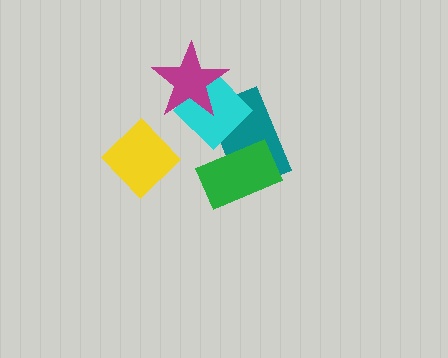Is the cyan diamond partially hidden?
Yes, it is partially covered by another shape.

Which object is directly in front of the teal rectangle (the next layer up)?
The cyan diamond is directly in front of the teal rectangle.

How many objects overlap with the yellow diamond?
0 objects overlap with the yellow diamond.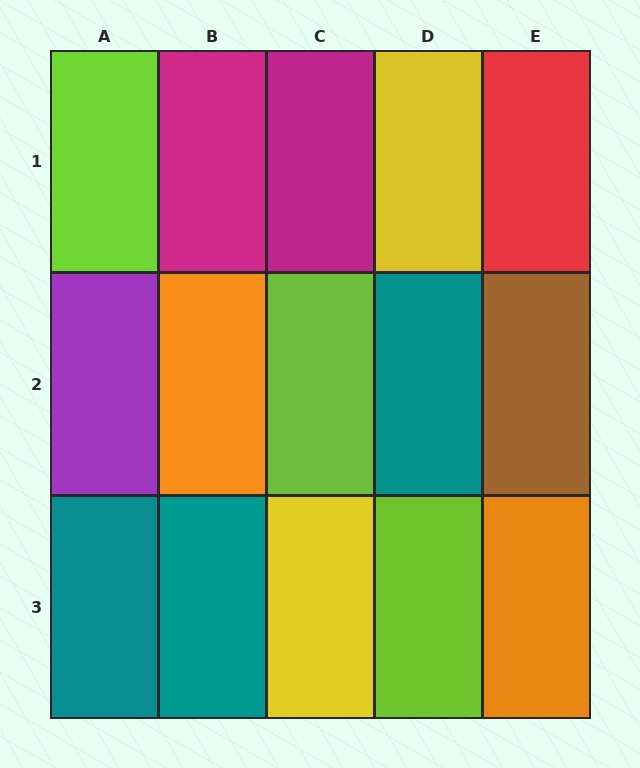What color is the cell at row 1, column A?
Lime.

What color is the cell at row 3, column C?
Yellow.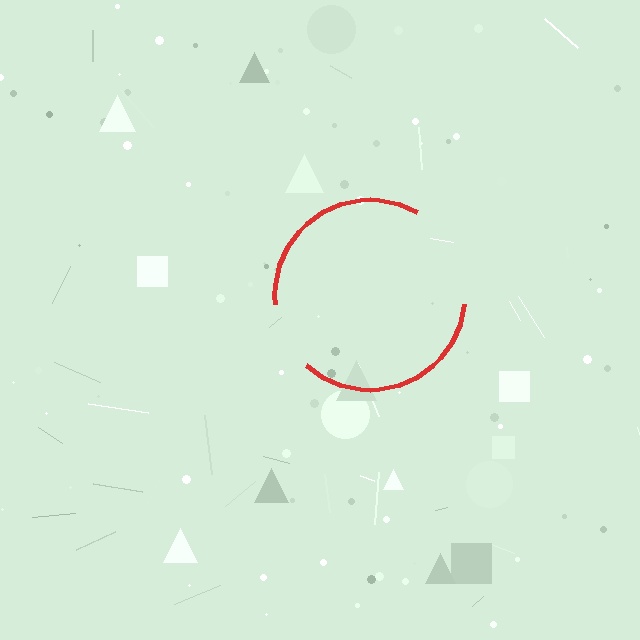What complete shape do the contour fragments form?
The contour fragments form a circle.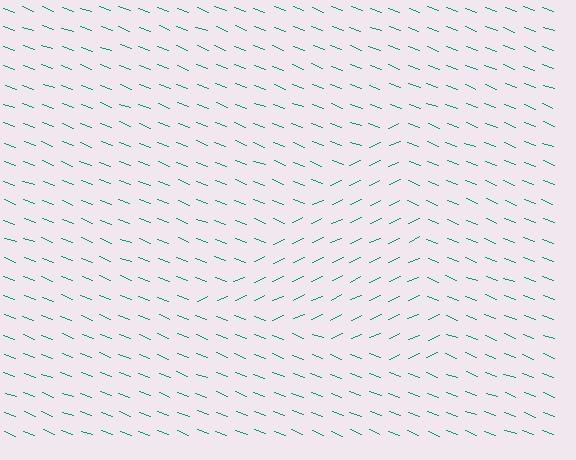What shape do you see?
I see a triangle.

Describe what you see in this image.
The image is filled with small teal line segments. A triangle region in the image has lines oriented differently from the surrounding lines, creating a visible texture boundary.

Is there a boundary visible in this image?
Yes, there is a texture boundary formed by a change in line orientation.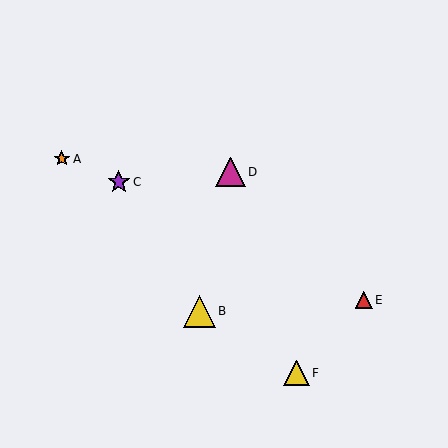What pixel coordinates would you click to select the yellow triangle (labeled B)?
Click at (199, 311) to select the yellow triangle B.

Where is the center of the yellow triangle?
The center of the yellow triangle is at (199, 311).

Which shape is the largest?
The yellow triangle (labeled B) is the largest.